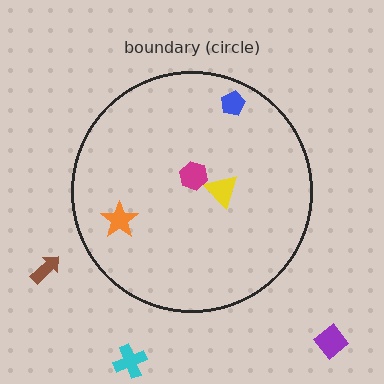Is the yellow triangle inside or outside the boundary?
Inside.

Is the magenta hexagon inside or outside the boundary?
Inside.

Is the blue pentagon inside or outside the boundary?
Inside.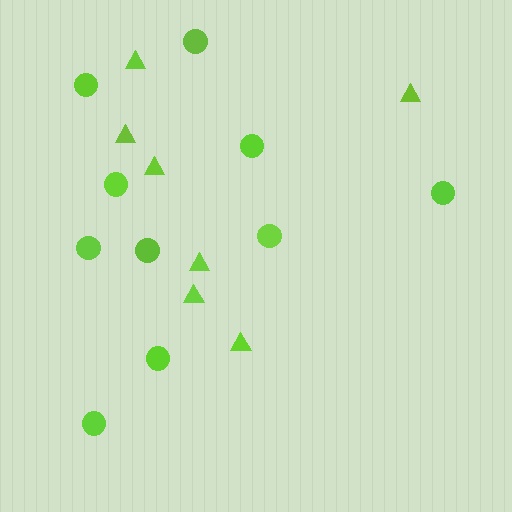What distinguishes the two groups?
There are 2 groups: one group of circles (10) and one group of triangles (7).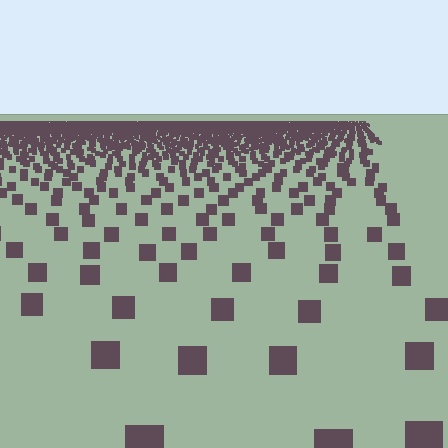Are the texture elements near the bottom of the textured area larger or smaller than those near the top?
Larger. Near the bottom, elements are closer to the viewer and appear at a bigger on-screen size.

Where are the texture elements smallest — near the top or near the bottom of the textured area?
Near the top.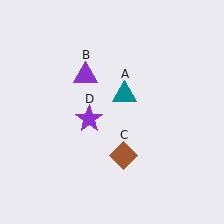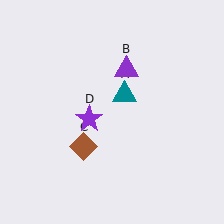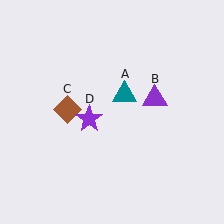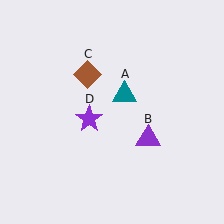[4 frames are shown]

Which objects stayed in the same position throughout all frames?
Teal triangle (object A) and purple star (object D) remained stationary.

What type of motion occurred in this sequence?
The purple triangle (object B), brown diamond (object C) rotated clockwise around the center of the scene.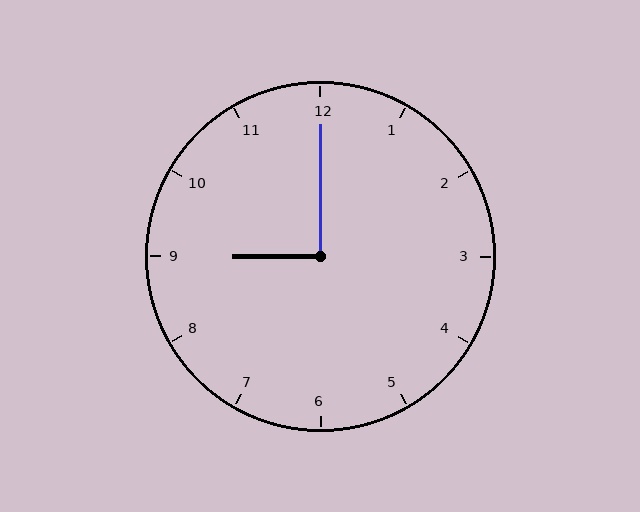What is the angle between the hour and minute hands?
Approximately 90 degrees.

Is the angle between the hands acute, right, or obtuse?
It is right.